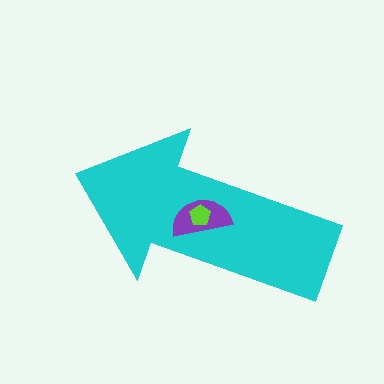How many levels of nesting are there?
3.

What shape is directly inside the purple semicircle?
The lime pentagon.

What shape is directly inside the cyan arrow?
The purple semicircle.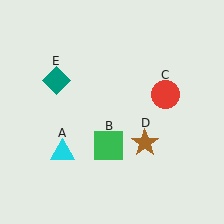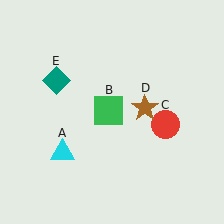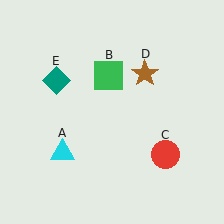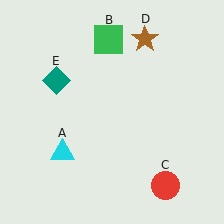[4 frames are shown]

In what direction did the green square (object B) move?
The green square (object B) moved up.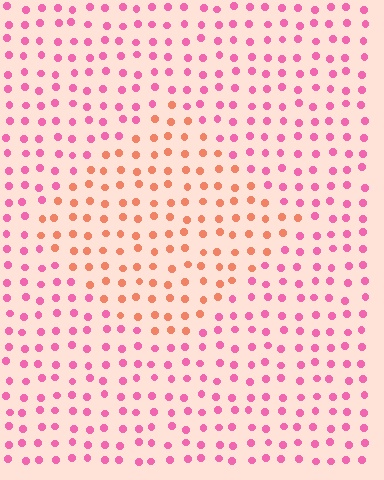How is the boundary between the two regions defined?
The boundary is defined purely by a slight shift in hue (about 45 degrees). Spacing, size, and orientation are identical on both sides.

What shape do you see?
I see a diamond.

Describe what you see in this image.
The image is filled with small pink elements in a uniform arrangement. A diamond-shaped region is visible where the elements are tinted to a slightly different hue, forming a subtle color boundary.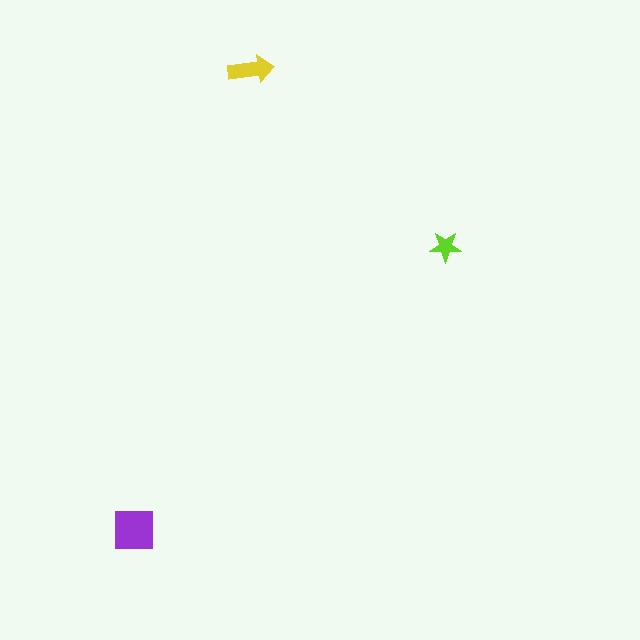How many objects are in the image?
There are 3 objects in the image.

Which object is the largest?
The purple square.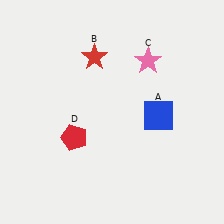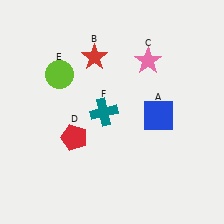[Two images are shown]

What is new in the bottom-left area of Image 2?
A teal cross (F) was added in the bottom-left area of Image 2.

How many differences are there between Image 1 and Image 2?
There are 2 differences between the two images.